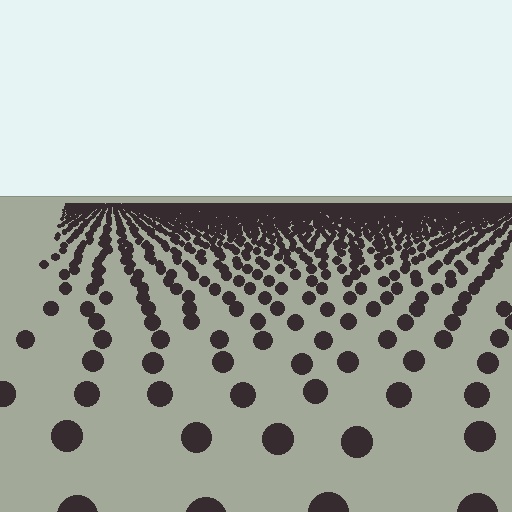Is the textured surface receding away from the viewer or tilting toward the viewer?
The surface is receding away from the viewer. Texture elements get smaller and denser toward the top.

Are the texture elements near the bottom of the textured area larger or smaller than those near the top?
Larger. Near the bottom, elements are closer to the viewer and appear at a bigger on-screen size.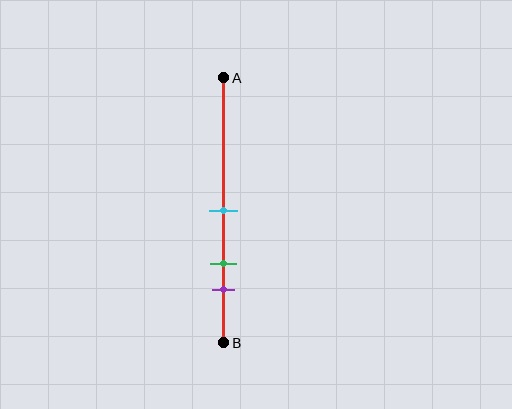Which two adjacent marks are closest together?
The green and purple marks are the closest adjacent pair.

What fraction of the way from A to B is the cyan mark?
The cyan mark is approximately 50% (0.5) of the way from A to B.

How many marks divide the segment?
There are 3 marks dividing the segment.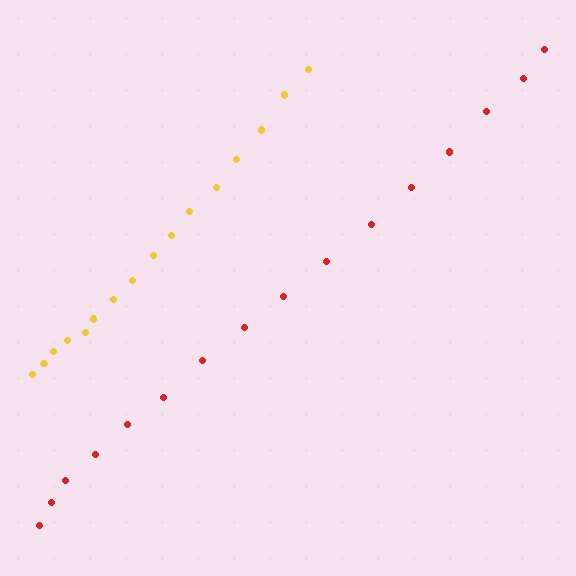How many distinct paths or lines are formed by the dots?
There are 2 distinct paths.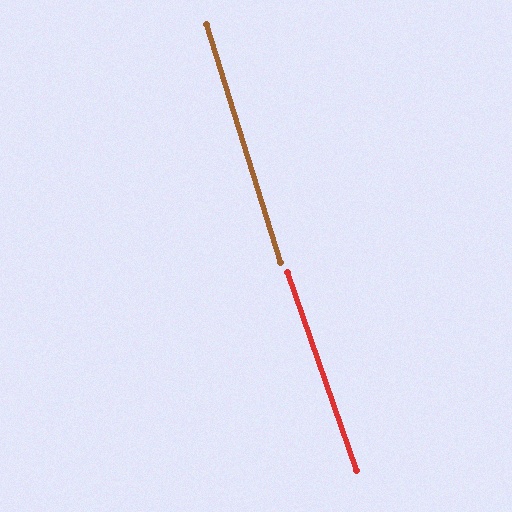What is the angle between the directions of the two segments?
Approximately 2 degrees.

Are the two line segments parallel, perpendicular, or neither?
Parallel — their directions differ by only 1.8°.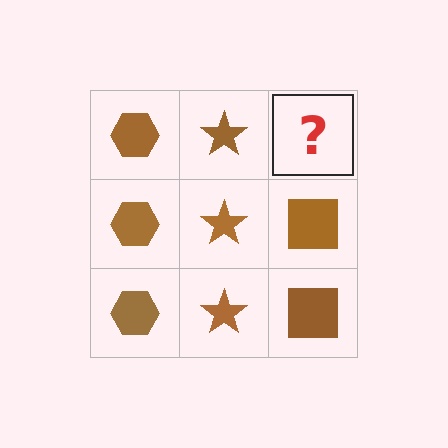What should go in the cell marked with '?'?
The missing cell should contain a brown square.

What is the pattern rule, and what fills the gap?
The rule is that each column has a consistent shape. The gap should be filled with a brown square.